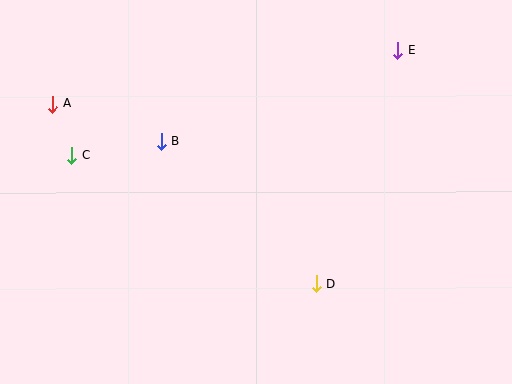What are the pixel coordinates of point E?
Point E is at (397, 50).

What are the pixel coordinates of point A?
Point A is at (53, 104).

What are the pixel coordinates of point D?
Point D is at (316, 284).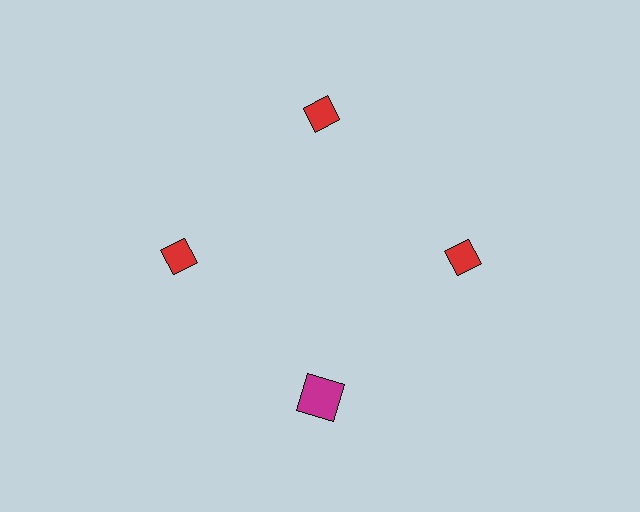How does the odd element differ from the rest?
It differs in both color (magenta instead of red) and shape (square instead of diamond).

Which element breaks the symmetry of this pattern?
The magenta square at roughly the 6 o'clock position breaks the symmetry. All other shapes are red diamonds.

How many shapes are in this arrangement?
There are 4 shapes arranged in a ring pattern.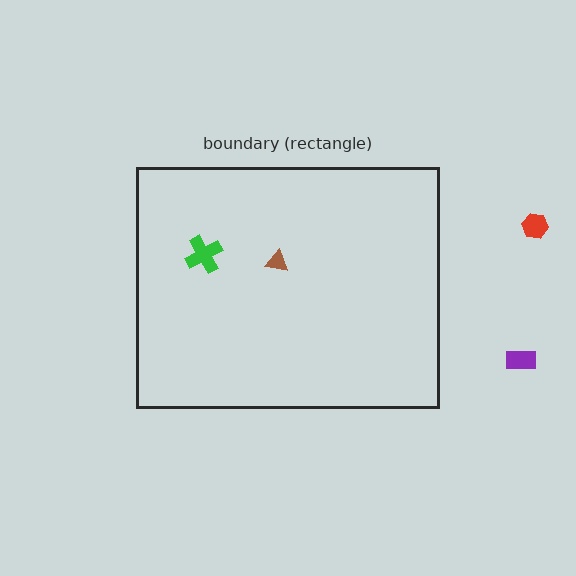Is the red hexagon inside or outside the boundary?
Outside.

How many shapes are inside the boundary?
2 inside, 2 outside.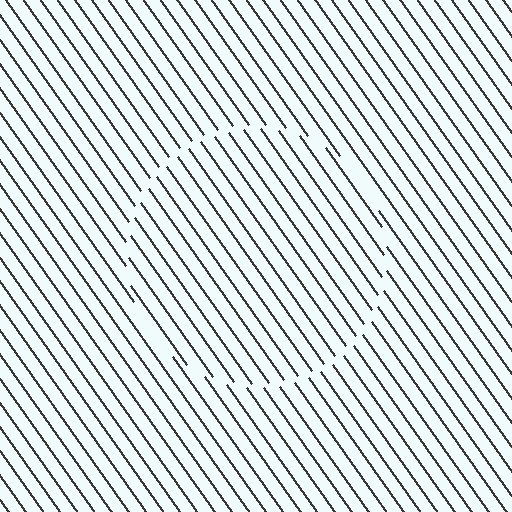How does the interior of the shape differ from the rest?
The interior of the shape contains the same grating, shifted by half a period — the contour is defined by the phase discontinuity where line-ends from the inner and outer gratings abut.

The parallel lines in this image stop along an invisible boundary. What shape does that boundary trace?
An illusory circle. The interior of the shape contains the same grating, shifted by half a period — the contour is defined by the phase discontinuity where line-ends from the inner and outer gratings abut.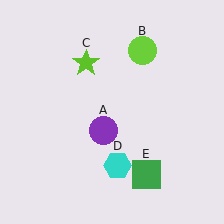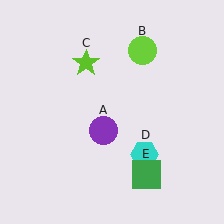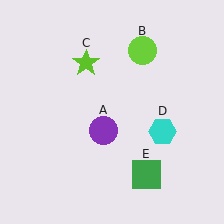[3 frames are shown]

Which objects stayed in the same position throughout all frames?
Purple circle (object A) and lime circle (object B) and lime star (object C) and green square (object E) remained stationary.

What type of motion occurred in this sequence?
The cyan hexagon (object D) rotated counterclockwise around the center of the scene.